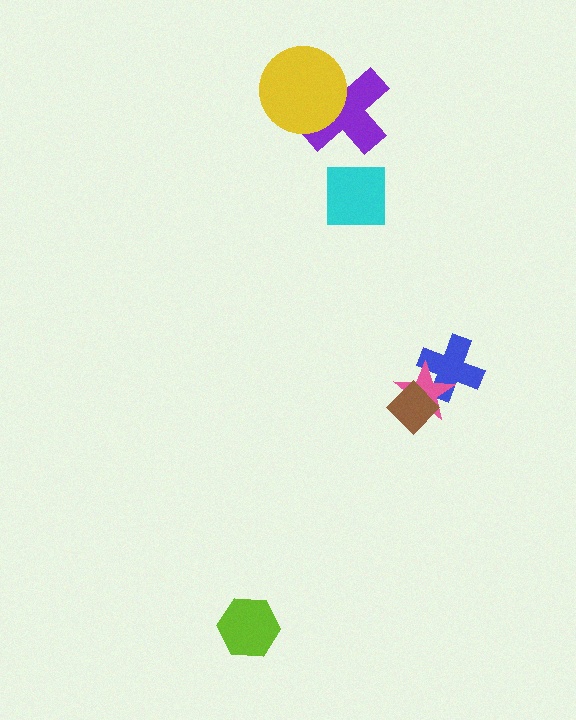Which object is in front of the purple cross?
The yellow circle is in front of the purple cross.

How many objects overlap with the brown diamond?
1 object overlaps with the brown diamond.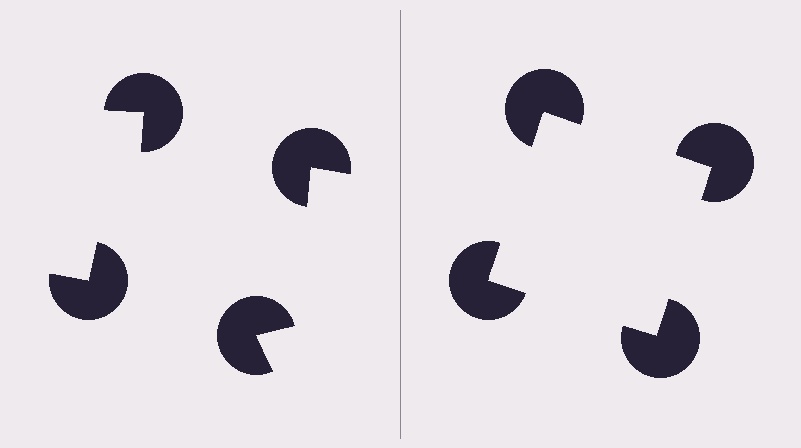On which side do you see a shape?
An illusory square appears on the right side. On the left side the wedge cuts are rotated, so no coherent shape forms.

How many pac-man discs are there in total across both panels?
8 — 4 on each side.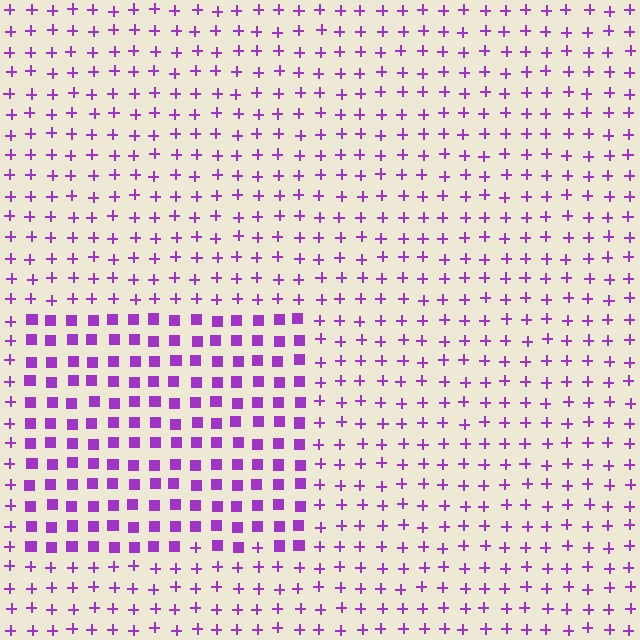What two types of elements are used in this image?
The image uses squares inside the rectangle region and plus signs outside it.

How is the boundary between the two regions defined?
The boundary is defined by a change in element shape: squares inside vs. plus signs outside. All elements share the same color and spacing.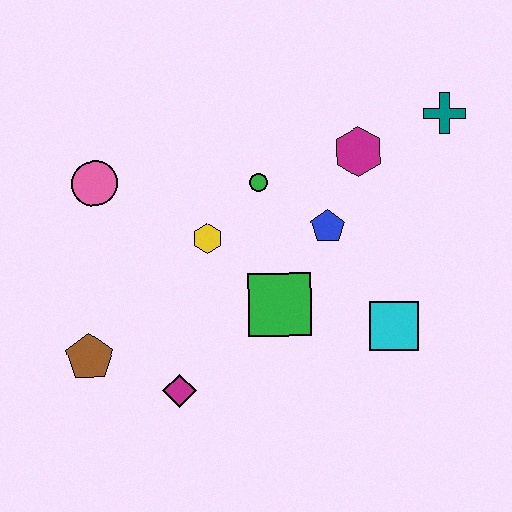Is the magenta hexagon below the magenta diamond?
No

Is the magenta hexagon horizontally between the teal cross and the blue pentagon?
Yes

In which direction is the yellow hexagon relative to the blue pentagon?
The yellow hexagon is to the left of the blue pentagon.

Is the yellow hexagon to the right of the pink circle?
Yes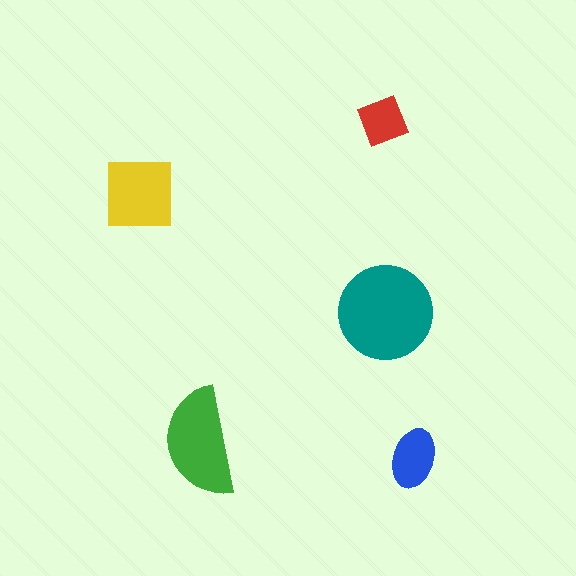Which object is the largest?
The teal circle.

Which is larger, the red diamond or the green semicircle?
The green semicircle.